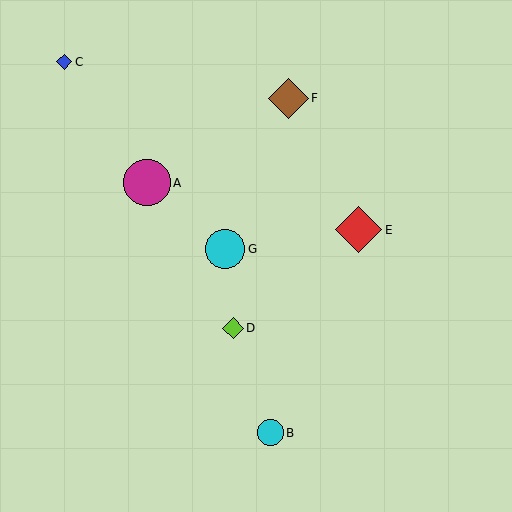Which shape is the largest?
The magenta circle (labeled A) is the largest.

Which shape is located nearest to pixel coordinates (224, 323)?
The lime diamond (labeled D) at (233, 328) is nearest to that location.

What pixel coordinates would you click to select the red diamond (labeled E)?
Click at (359, 230) to select the red diamond E.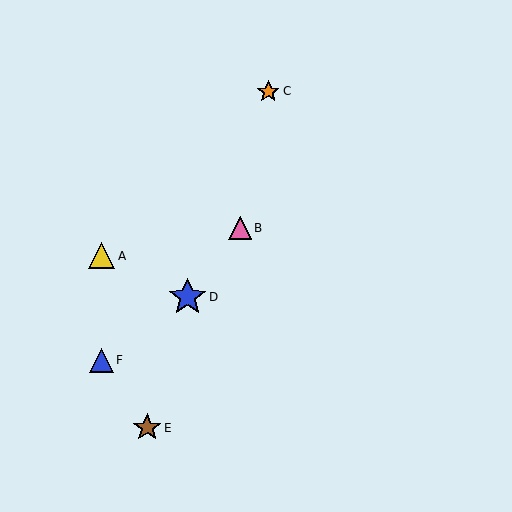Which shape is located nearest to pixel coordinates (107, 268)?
The yellow triangle (labeled A) at (101, 256) is nearest to that location.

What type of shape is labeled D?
Shape D is a blue star.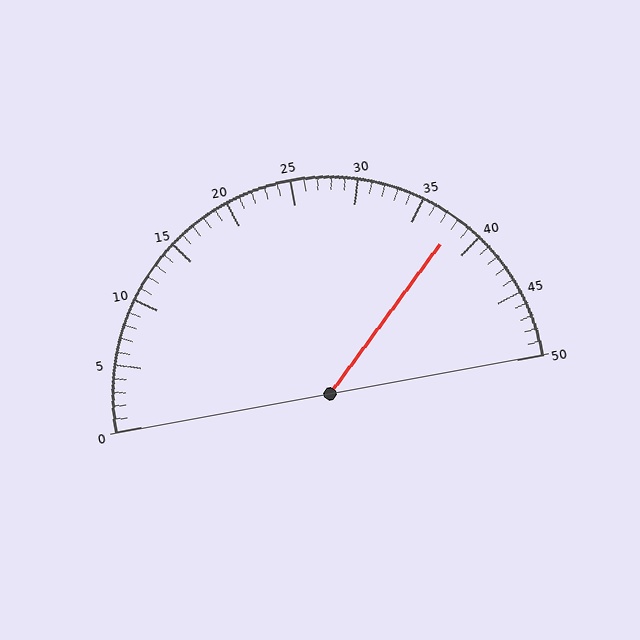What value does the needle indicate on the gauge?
The needle indicates approximately 38.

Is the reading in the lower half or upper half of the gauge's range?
The reading is in the upper half of the range (0 to 50).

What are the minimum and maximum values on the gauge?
The gauge ranges from 0 to 50.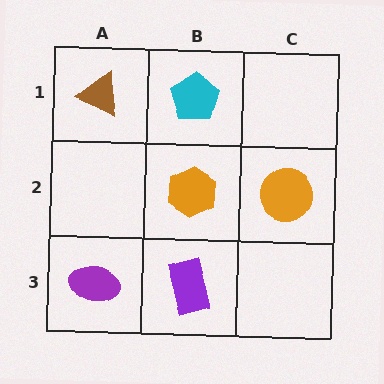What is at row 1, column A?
A brown triangle.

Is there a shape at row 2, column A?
No, that cell is empty.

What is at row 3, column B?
A purple rectangle.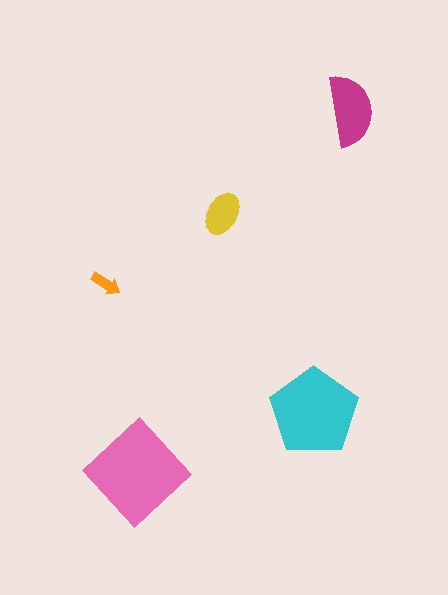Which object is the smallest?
The orange arrow.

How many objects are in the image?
There are 5 objects in the image.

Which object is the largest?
The pink diamond.